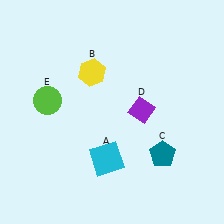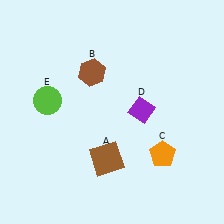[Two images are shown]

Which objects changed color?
A changed from cyan to brown. B changed from yellow to brown. C changed from teal to orange.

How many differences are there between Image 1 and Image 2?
There are 3 differences between the two images.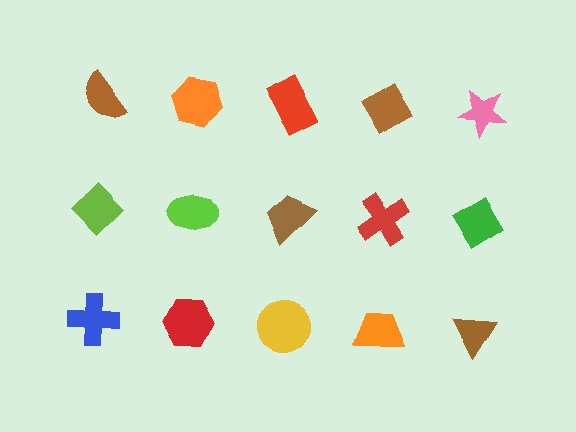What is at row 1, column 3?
A red rectangle.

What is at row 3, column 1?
A blue cross.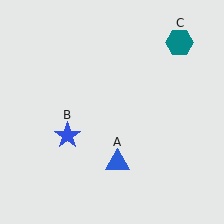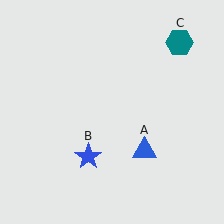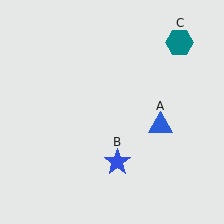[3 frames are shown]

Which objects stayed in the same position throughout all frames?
Teal hexagon (object C) remained stationary.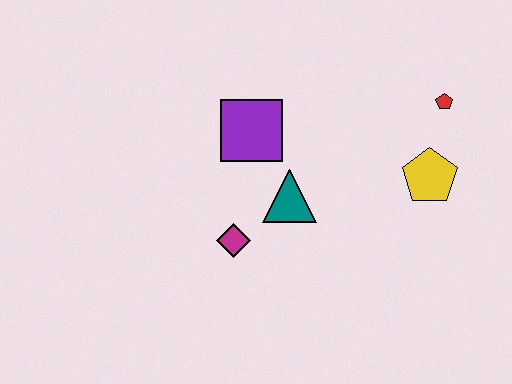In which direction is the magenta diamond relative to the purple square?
The magenta diamond is below the purple square.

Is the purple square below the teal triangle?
No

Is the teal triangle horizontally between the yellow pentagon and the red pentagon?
No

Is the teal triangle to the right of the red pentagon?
No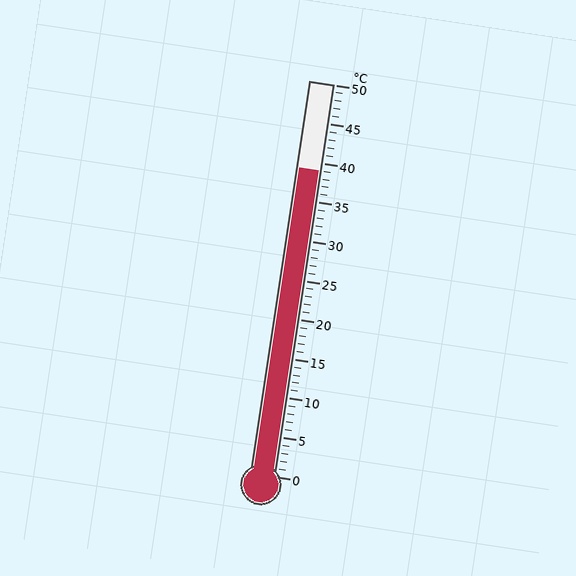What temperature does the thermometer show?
The thermometer shows approximately 39°C.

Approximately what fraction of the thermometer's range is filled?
The thermometer is filled to approximately 80% of its range.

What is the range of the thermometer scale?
The thermometer scale ranges from 0°C to 50°C.